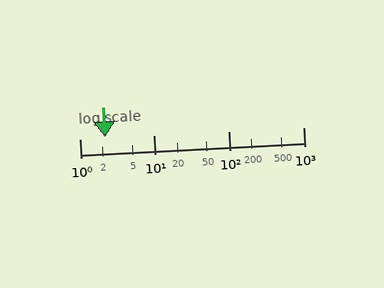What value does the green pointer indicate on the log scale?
The pointer indicates approximately 2.2.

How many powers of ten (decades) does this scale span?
The scale spans 3 decades, from 1 to 1000.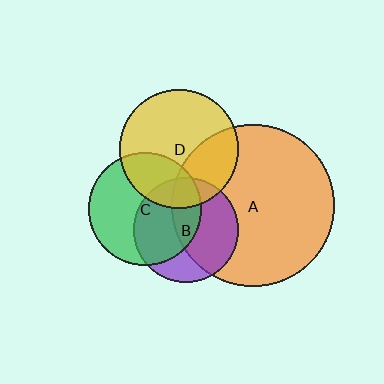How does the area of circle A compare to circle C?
Approximately 2.1 times.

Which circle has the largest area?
Circle A (orange).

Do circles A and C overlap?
Yes.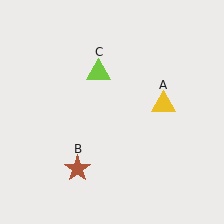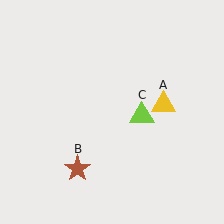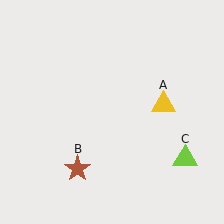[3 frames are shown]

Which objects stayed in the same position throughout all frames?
Yellow triangle (object A) and brown star (object B) remained stationary.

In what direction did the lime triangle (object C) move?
The lime triangle (object C) moved down and to the right.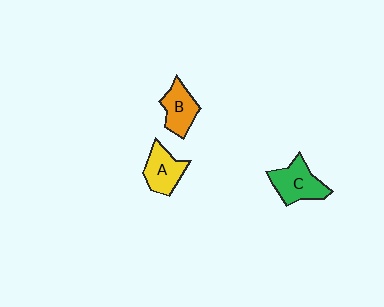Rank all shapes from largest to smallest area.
From largest to smallest: C (green), A (yellow), B (orange).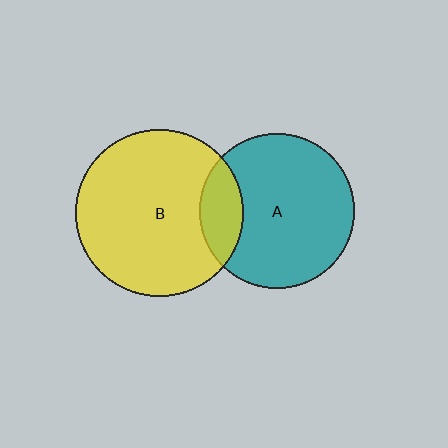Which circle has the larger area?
Circle B (yellow).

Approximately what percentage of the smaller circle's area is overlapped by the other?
Approximately 20%.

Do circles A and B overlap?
Yes.